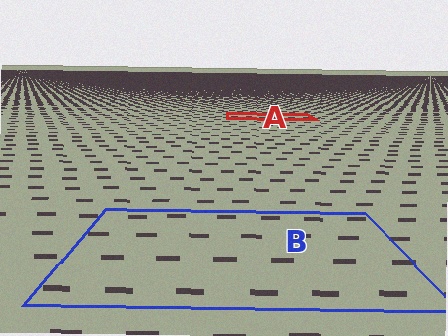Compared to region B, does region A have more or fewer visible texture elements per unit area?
Region A has more texture elements per unit area — they are packed more densely because it is farther away.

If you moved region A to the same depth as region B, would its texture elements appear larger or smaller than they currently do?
They would appear larger. At a closer depth, the same texture elements are projected at a bigger on-screen size.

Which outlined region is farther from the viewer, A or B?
Region A is farther from the viewer — the texture elements inside it appear smaller and more densely packed.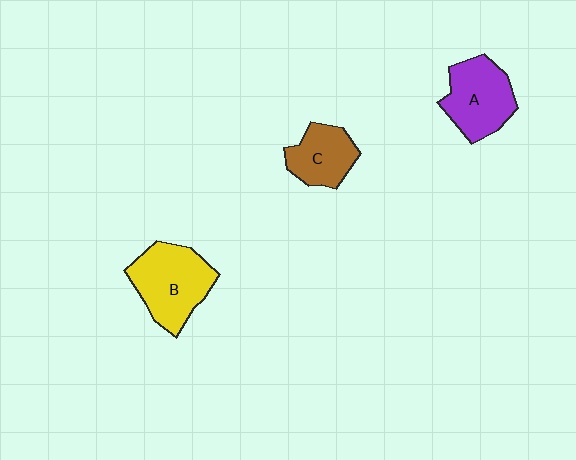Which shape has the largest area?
Shape B (yellow).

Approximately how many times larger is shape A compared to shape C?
Approximately 1.3 times.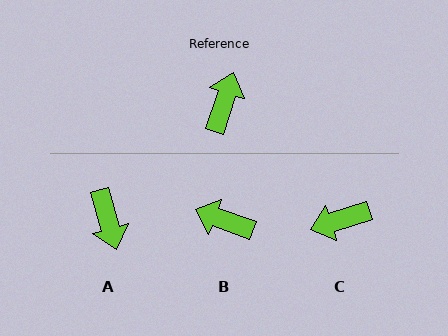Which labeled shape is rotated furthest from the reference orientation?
A, about 146 degrees away.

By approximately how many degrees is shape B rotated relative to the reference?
Approximately 88 degrees counter-clockwise.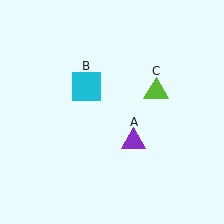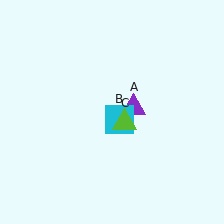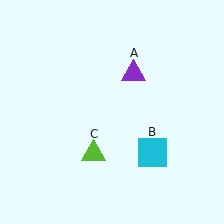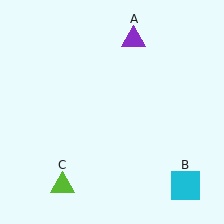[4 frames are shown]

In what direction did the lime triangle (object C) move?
The lime triangle (object C) moved down and to the left.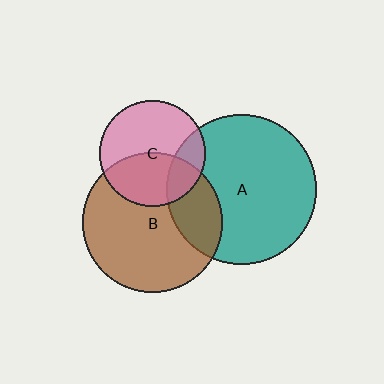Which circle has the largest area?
Circle A (teal).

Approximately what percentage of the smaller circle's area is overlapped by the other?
Approximately 20%.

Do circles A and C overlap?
Yes.